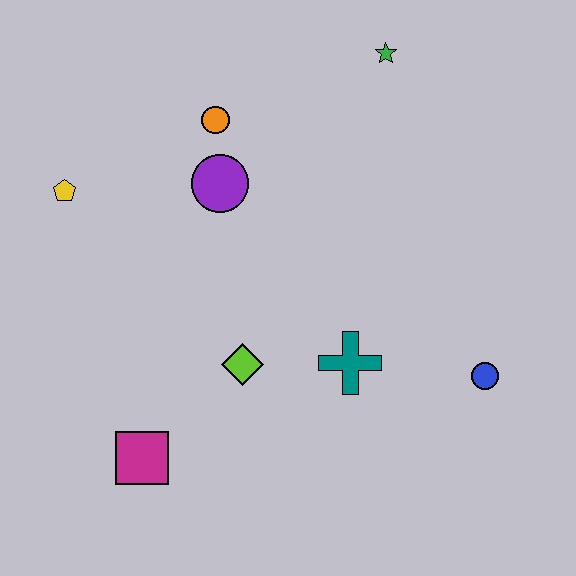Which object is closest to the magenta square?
The lime diamond is closest to the magenta square.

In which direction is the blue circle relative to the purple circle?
The blue circle is to the right of the purple circle.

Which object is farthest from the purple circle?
The blue circle is farthest from the purple circle.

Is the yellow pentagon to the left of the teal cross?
Yes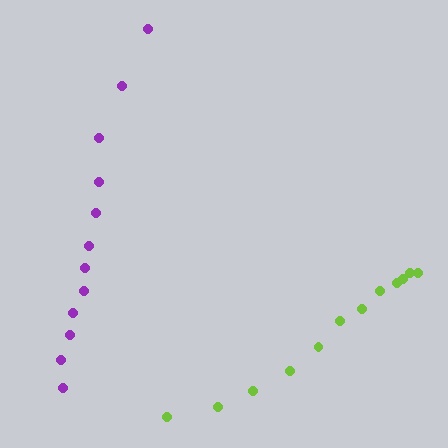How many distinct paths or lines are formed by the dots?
There are 2 distinct paths.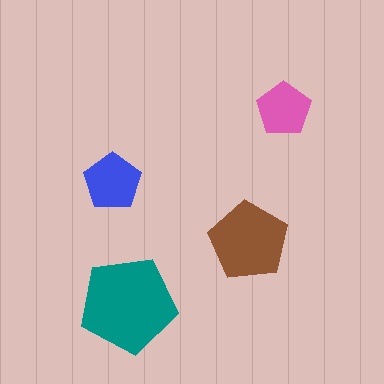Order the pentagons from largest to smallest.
the teal one, the brown one, the blue one, the pink one.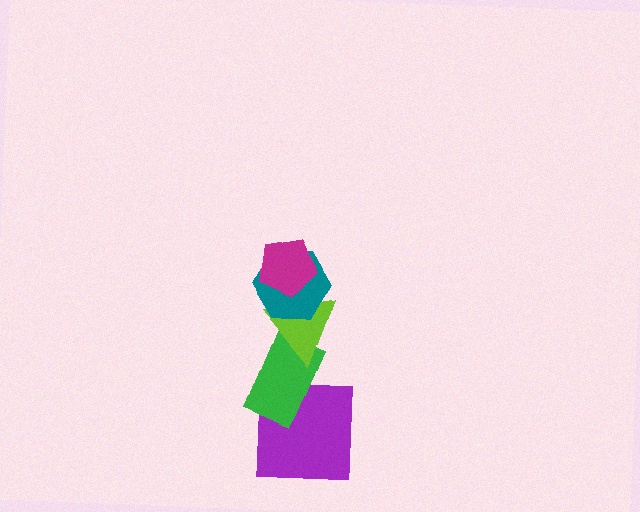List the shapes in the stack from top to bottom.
From top to bottom: the magenta pentagon, the teal hexagon, the lime triangle, the green rectangle, the purple square.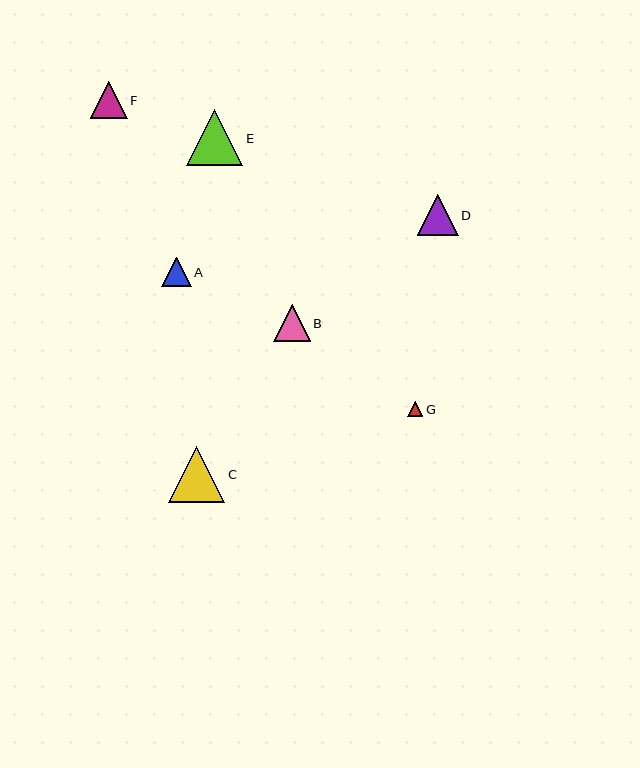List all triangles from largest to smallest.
From largest to smallest: C, E, D, F, B, A, G.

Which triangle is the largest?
Triangle C is the largest with a size of approximately 56 pixels.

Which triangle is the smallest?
Triangle G is the smallest with a size of approximately 16 pixels.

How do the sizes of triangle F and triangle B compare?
Triangle F and triangle B are approximately the same size.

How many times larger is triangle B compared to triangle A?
Triangle B is approximately 1.2 times the size of triangle A.